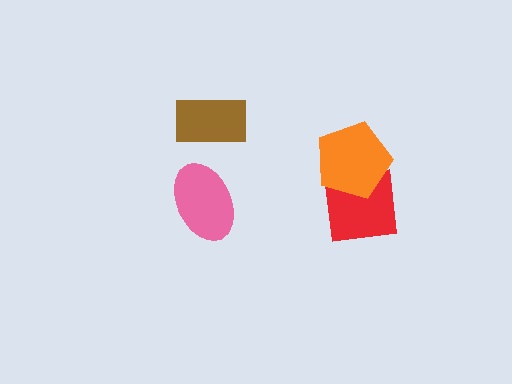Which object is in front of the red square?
The orange pentagon is in front of the red square.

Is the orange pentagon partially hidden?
No, no other shape covers it.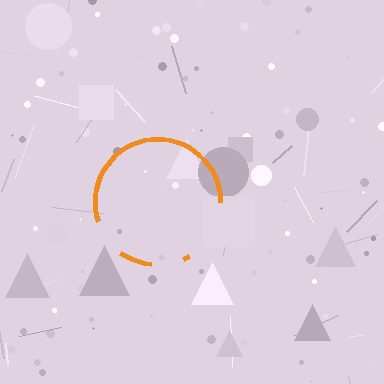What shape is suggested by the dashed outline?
The dashed outline suggests a circle.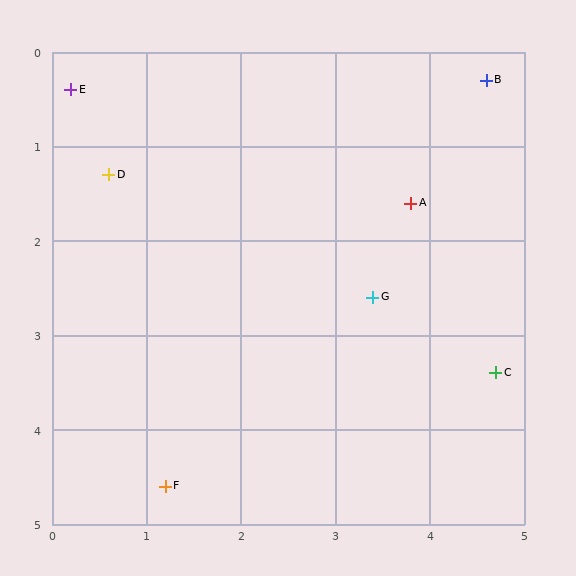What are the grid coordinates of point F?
Point F is at approximately (1.2, 4.6).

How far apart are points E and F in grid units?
Points E and F are about 4.3 grid units apart.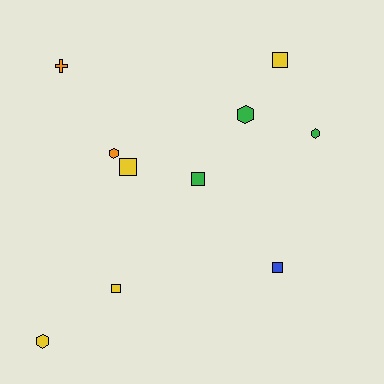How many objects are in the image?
There are 10 objects.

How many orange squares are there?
There are no orange squares.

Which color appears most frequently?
Yellow, with 4 objects.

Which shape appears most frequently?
Square, with 5 objects.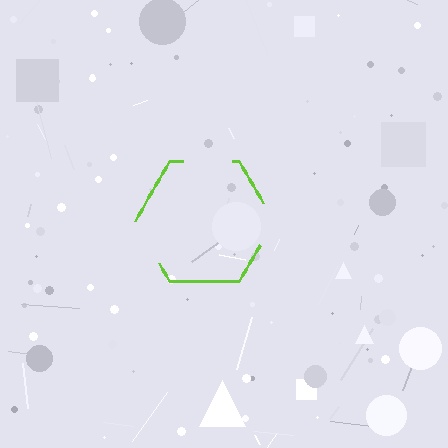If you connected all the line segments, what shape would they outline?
They would outline a hexagon.